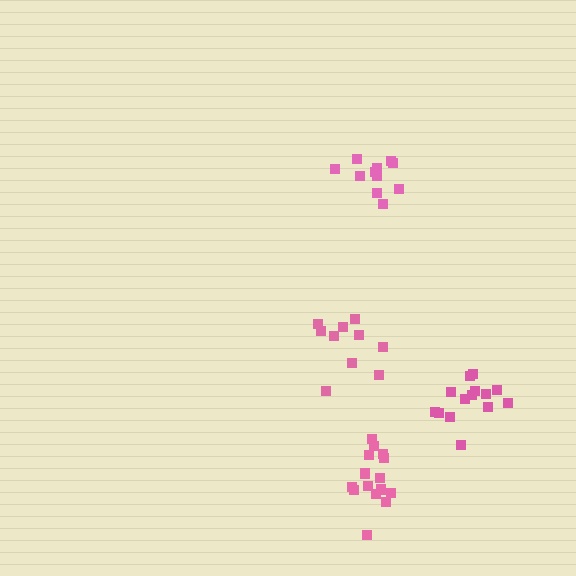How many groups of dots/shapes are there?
There are 4 groups.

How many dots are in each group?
Group 1: 15 dots, Group 2: 14 dots, Group 3: 11 dots, Group 4: 10 dots (50 total).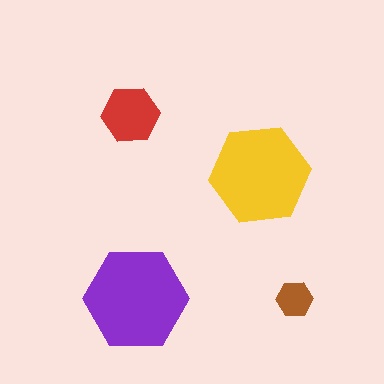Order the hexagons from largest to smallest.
the purple one, the yellow one, the red one, the brown one.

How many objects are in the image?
There are 4 objects in the image.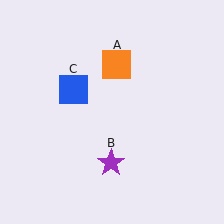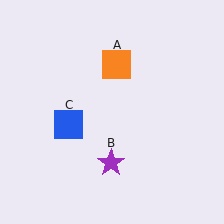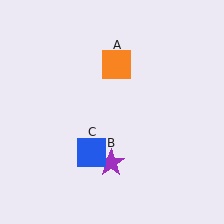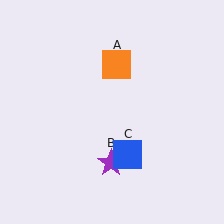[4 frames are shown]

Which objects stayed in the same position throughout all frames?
Orange square (object A) and purple star (object B) remained stationary.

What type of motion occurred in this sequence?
The blue square (object C) rotated counterclockwise around the center of the scene.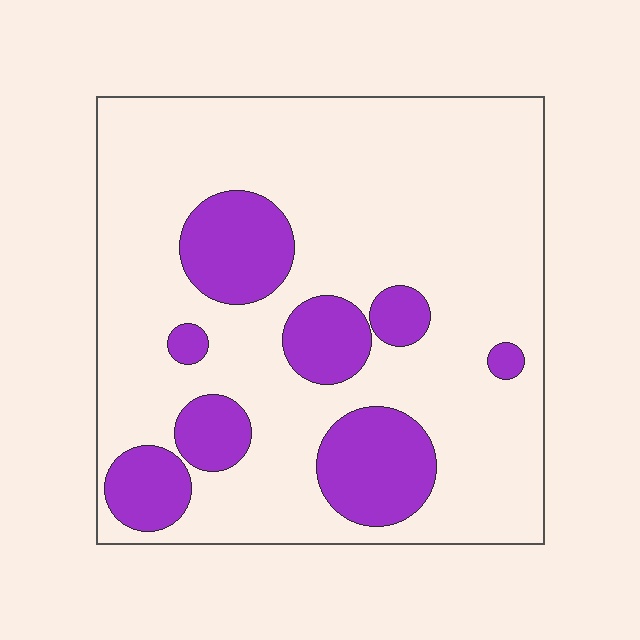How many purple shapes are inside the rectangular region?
8.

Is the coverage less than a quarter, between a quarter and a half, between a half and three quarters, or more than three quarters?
Less than a quarter.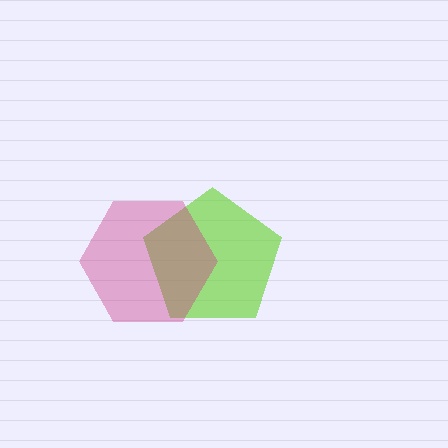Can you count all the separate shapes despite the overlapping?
Yes, there are 2 separate shapes.